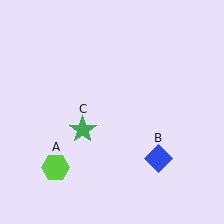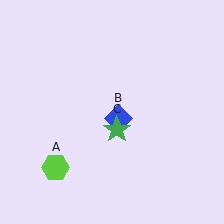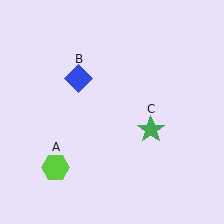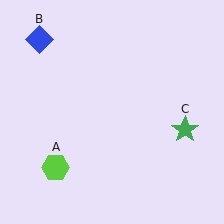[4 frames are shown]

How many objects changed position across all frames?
2 objects changed position: blue diamond (object B), green star (object C).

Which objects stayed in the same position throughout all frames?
Lime hexagon (object A) remained stationary.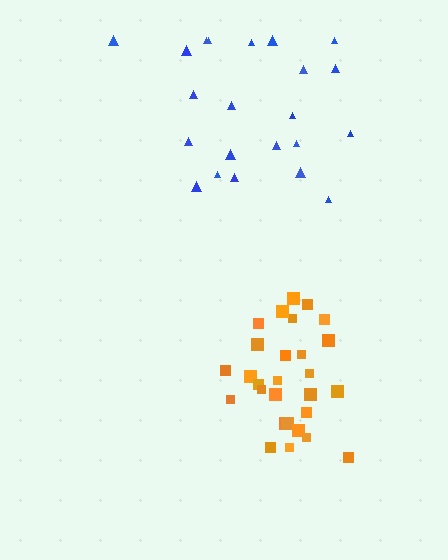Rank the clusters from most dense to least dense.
orange, blue.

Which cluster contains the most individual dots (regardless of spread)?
Orange (28).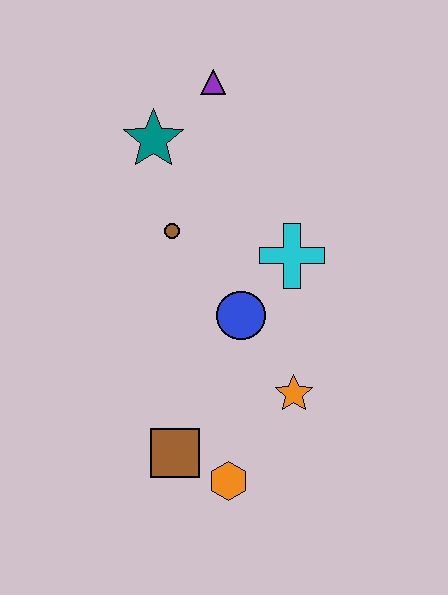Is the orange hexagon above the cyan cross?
No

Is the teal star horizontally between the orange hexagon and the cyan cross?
No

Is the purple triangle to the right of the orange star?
No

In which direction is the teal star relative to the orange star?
The teal star is above the orange star.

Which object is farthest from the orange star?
The purple triangle is farthest from the orange star.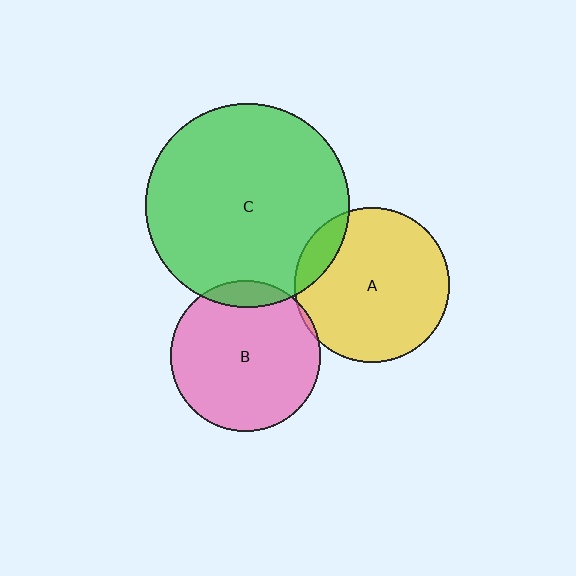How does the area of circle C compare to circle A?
Approximately 1.7 times.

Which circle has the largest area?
Circle C (green).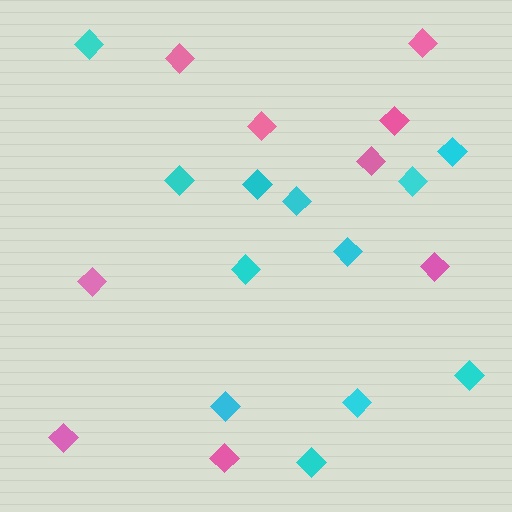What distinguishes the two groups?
There are 2 groups: one group of pink diamonds (9) and one group of cyan diamonds (12).